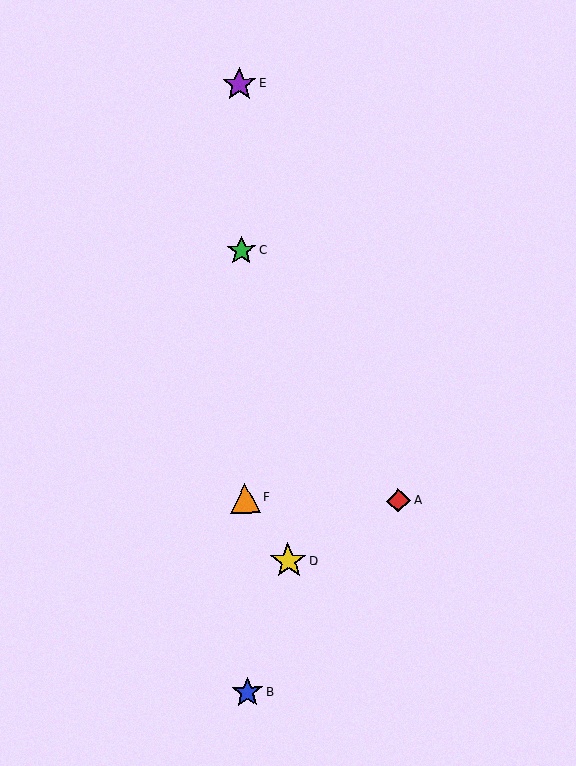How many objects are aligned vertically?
4 objects (B, C, E, F) are aligned vertically.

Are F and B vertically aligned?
Yes, both are at x≈245.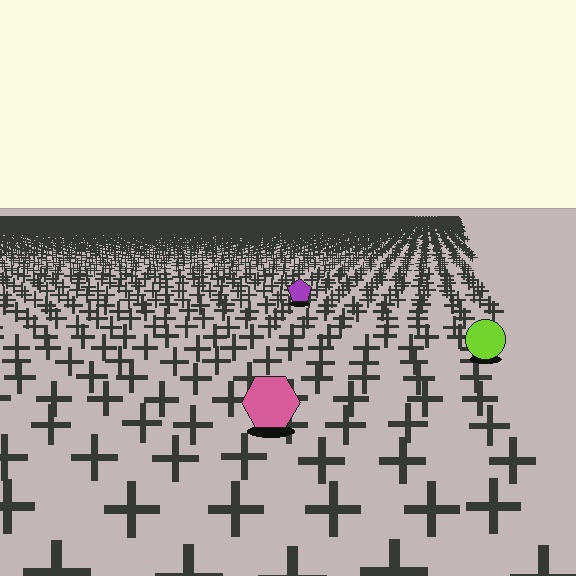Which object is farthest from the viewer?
The purple pentagon is farthest from the viewer. It appears smaller and the ground texture around it is denser.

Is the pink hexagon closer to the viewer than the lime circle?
Yes. The pink hexagon is closer — you can tell from the texture gradient: the ground texture is coarser near it.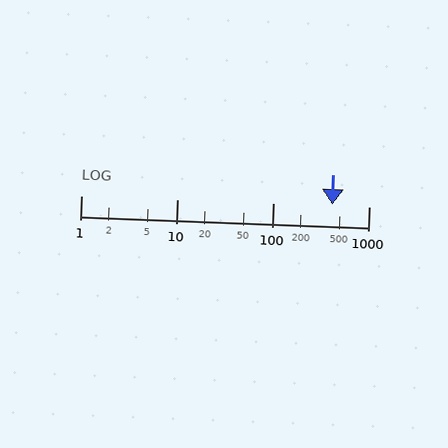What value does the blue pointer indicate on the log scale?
The pointer indicates approximately 420.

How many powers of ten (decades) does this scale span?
The scale spans 3 decades, from 1 to 1000.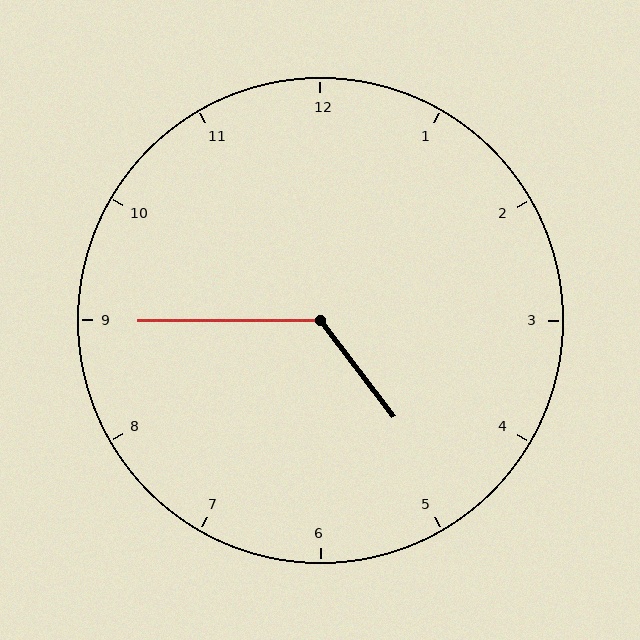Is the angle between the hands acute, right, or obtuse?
It is obtuse.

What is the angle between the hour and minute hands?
Approximately 128 degrees.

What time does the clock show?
4:45.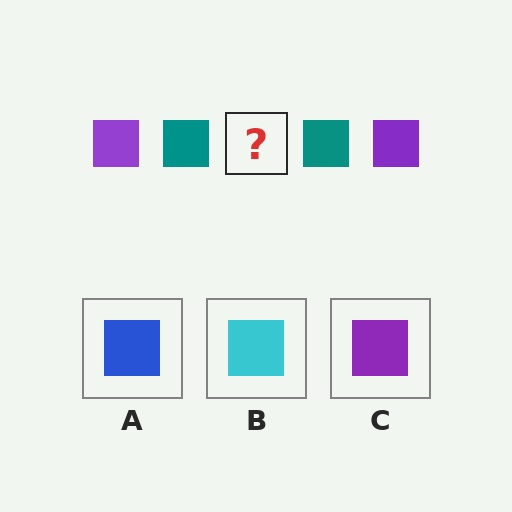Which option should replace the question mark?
Option C.